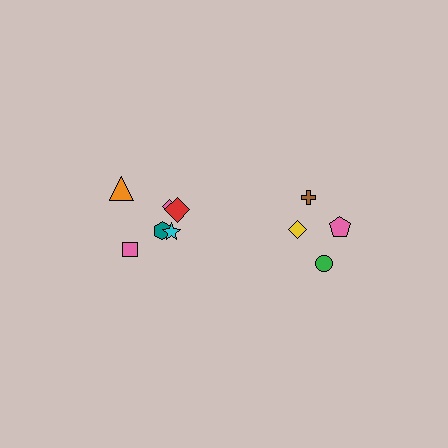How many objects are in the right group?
There are 4 objects.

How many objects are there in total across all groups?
There are 10 objects.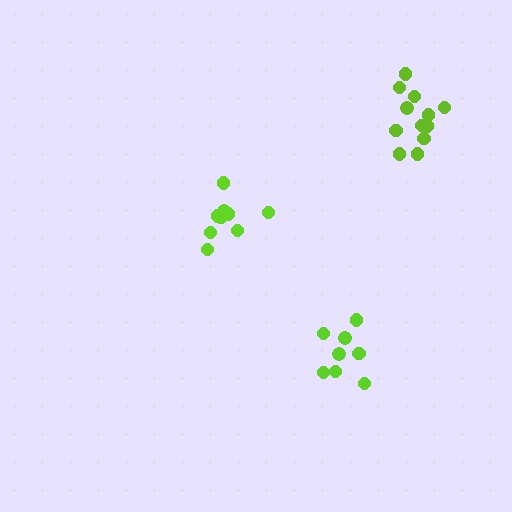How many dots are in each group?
Group 1: 12 dots, Group 2: 9 dots, Group 3: 8 dots (29 total).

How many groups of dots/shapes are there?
There are 3 groups.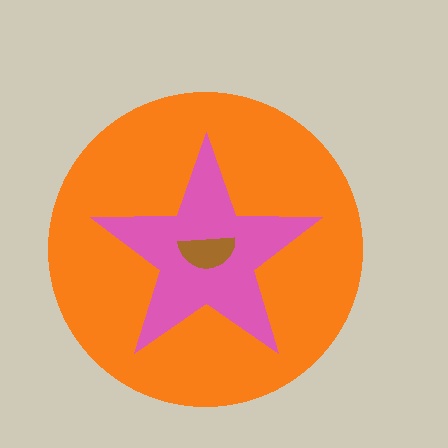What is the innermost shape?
The brown semicircle.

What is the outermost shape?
The orange circle.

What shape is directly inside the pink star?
The brown semicircle.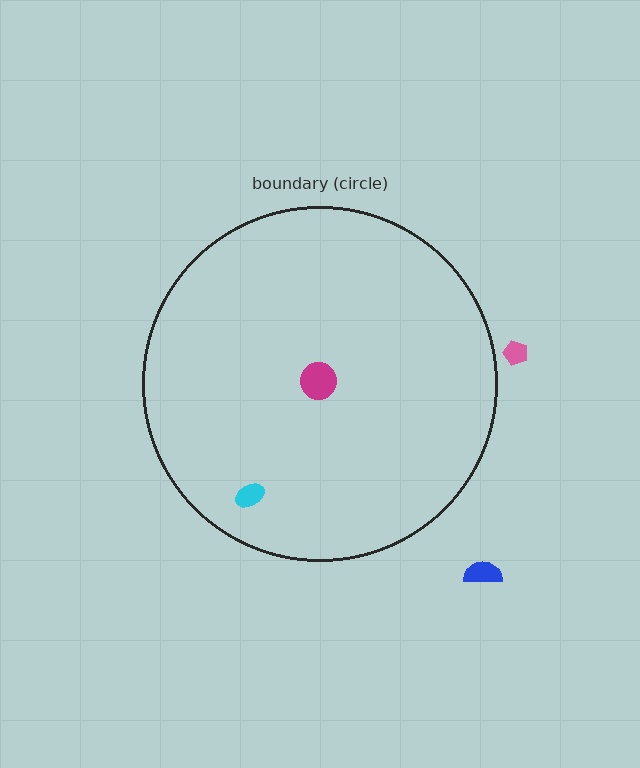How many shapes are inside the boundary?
2 inside, 2 outside.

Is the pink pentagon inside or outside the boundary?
Outside.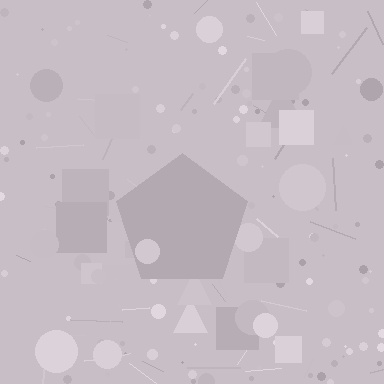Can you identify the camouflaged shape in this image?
The camouflaged shape is a pentagon.